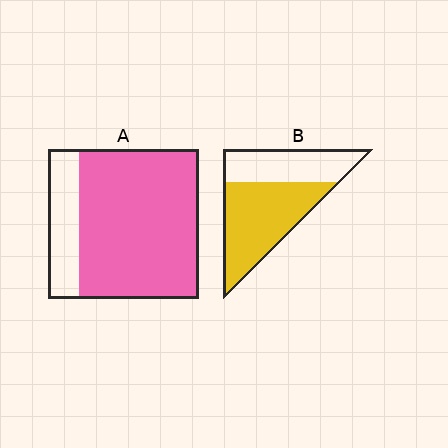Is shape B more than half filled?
Yes.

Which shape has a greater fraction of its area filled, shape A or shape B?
Shape A.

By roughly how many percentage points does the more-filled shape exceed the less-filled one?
By roughly 20 percentage points (A over B).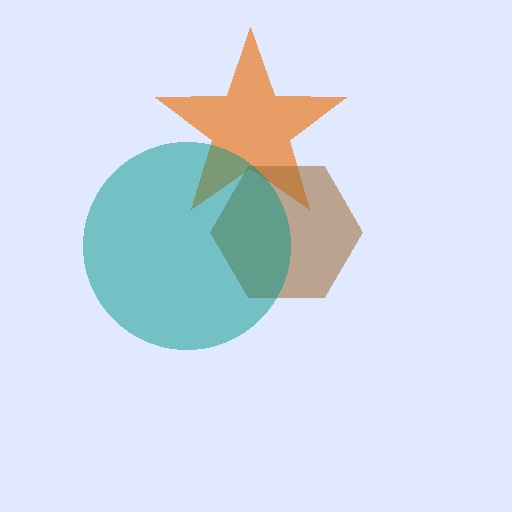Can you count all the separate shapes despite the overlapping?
Yes, there are 3 separate shapes.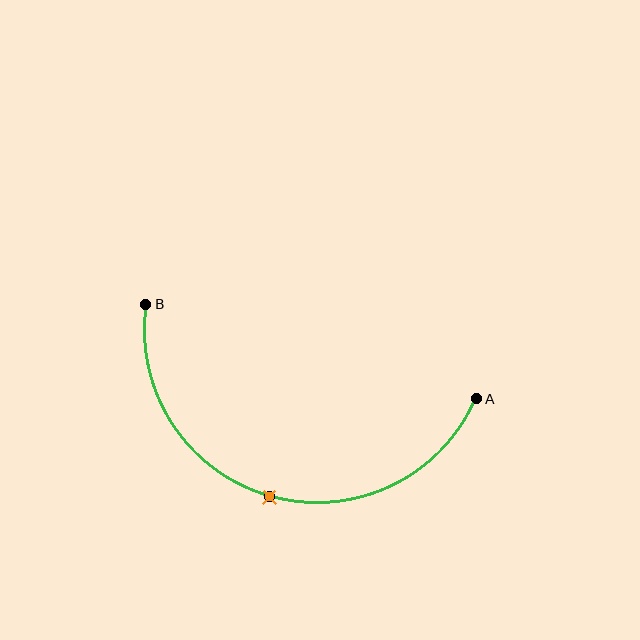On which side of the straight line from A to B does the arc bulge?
The arc bulges below the straight line connecting A and B.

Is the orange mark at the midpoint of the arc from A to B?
Yes. The orange mark lies on the arc at equal arc-length from both A and B — it is the arc midpoint.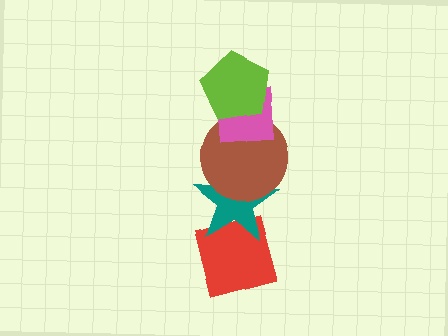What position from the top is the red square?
The red square is 5th from the top.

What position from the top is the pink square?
The pink square is 2nd from the top.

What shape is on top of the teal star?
The brown circle is on top of the teal star.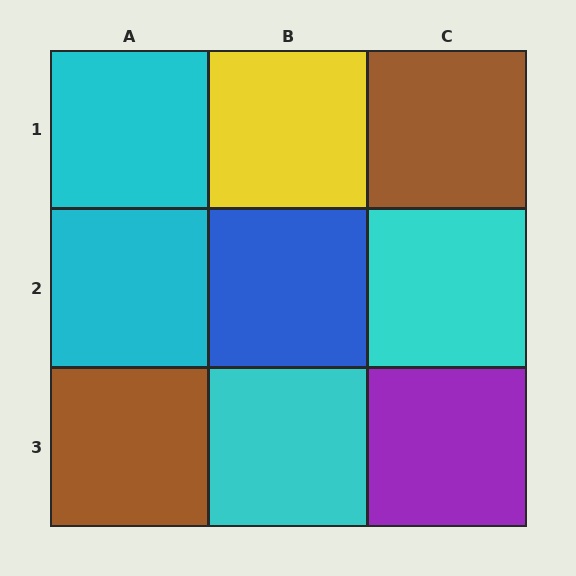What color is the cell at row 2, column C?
Cyan.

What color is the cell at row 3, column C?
Purple.